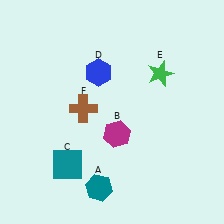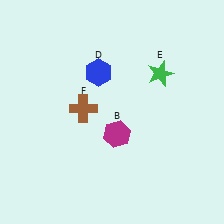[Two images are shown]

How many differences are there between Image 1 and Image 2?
There are 2 differences between the two images.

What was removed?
The teal square (C), the teal hexagon (A) were removed in Image 2.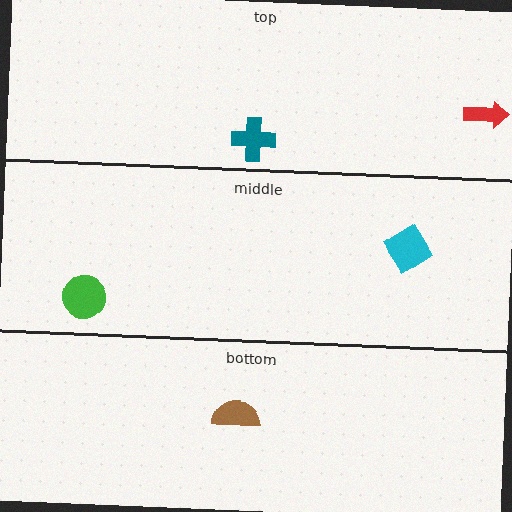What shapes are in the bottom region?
The brown semicircle.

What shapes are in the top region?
The teal cross, the red arrow.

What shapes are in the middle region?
The green circle, the cyan diamond.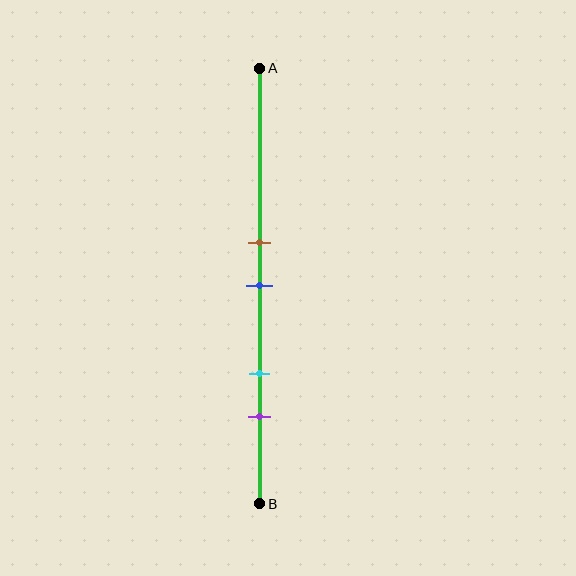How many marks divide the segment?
There are 4 marks dividing the segment.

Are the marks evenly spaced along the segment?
No, the marks are not evenly spaced.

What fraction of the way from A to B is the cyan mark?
The cyan mark is approximately 70% (0.7) of the way from A to B.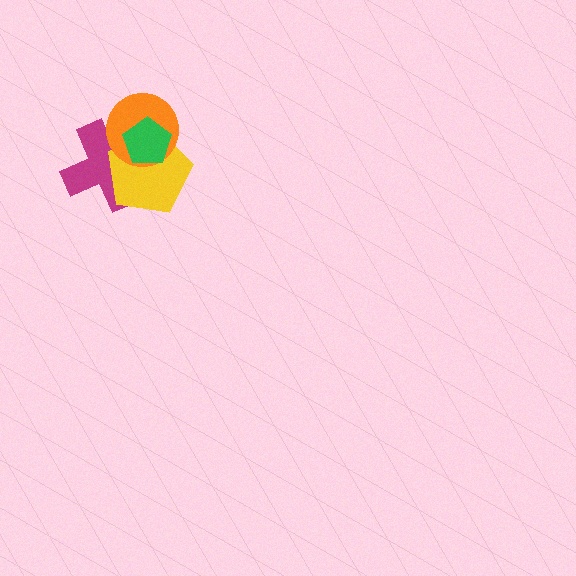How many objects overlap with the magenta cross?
3 objects overlap with the magenta cross.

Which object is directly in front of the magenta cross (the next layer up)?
The yellow pentagon is directly in front of the magenta cross.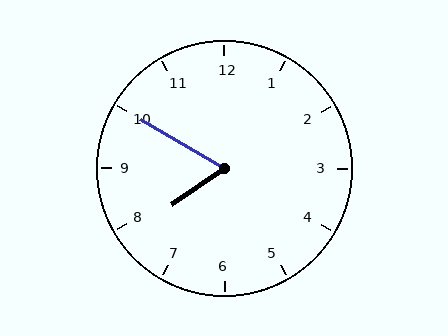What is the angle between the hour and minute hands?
Approximately 65 degrees.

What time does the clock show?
7:50.